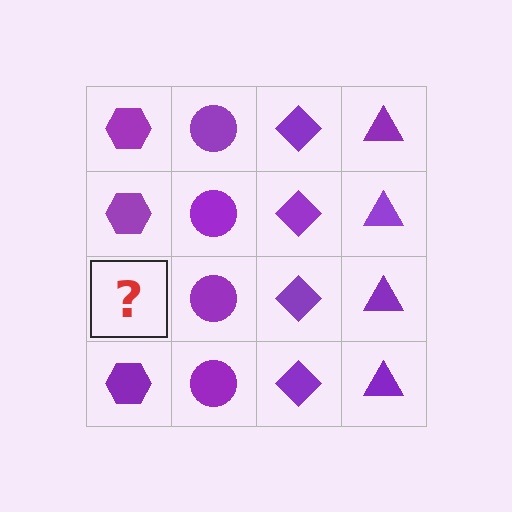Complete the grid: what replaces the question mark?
The question mark should be replaced with a purple hexagon.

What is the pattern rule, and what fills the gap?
The rule is that each column has a consistent shape. The gap should be filled with a purple hexagon.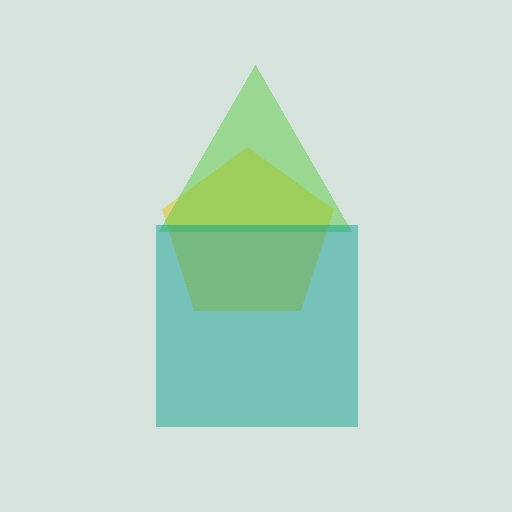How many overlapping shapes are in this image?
There are 3 overlapping shapes in the image.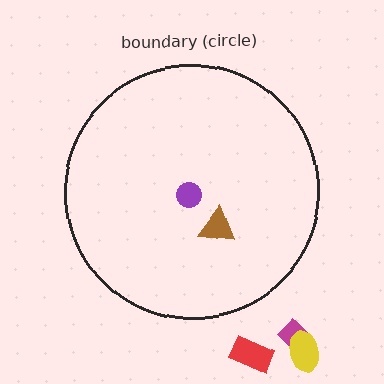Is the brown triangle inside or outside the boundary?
Inside.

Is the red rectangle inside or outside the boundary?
Outside.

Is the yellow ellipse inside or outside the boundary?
Outside.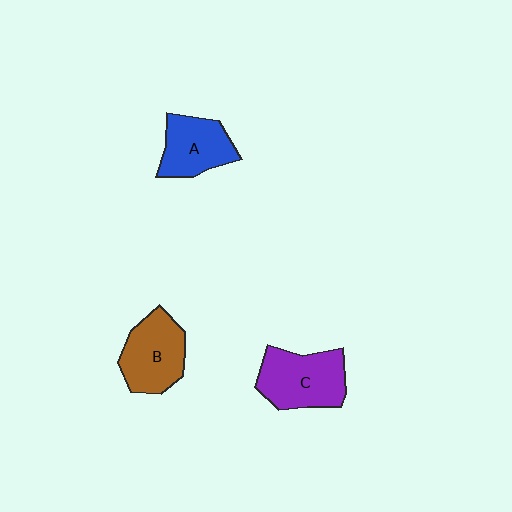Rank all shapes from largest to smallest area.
From largest to smallest: C (purple), B (brown), A (blue).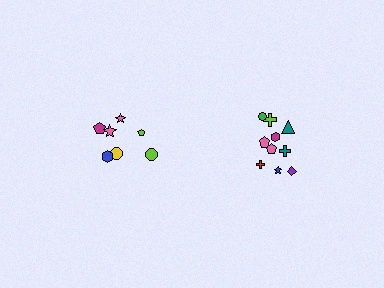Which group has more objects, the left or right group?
The right group.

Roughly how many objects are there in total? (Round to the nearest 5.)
Roughly 15 objects in total.